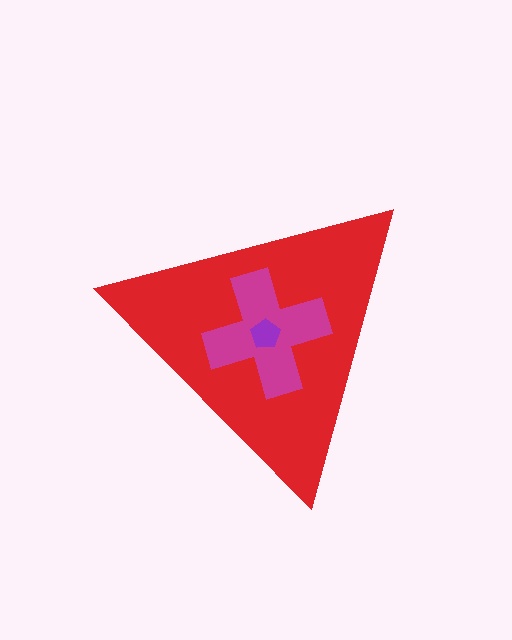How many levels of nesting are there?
3.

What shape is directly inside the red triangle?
The magenta cross.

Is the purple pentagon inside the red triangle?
Yes.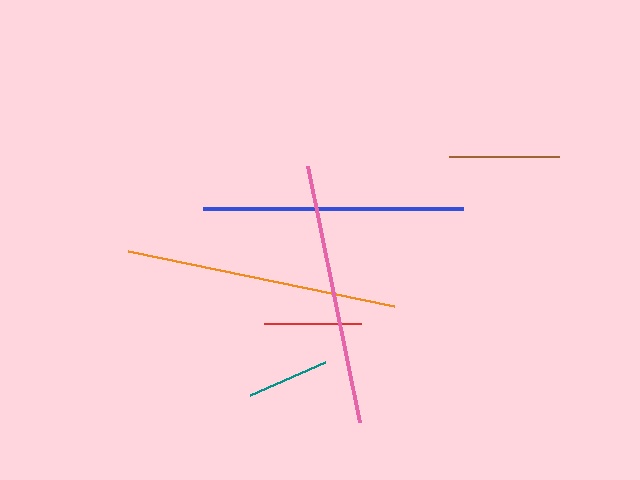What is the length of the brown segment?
The brown segment is approximately 110 pixels long.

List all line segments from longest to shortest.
From longest to shortest: orange, pink, blue, brown, red, teal.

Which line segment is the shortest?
The teal line is the shortest at approximately 82 pixels.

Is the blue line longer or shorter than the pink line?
The pink line is longer than the blue line.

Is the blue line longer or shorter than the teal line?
The blue line is longer than the teal line.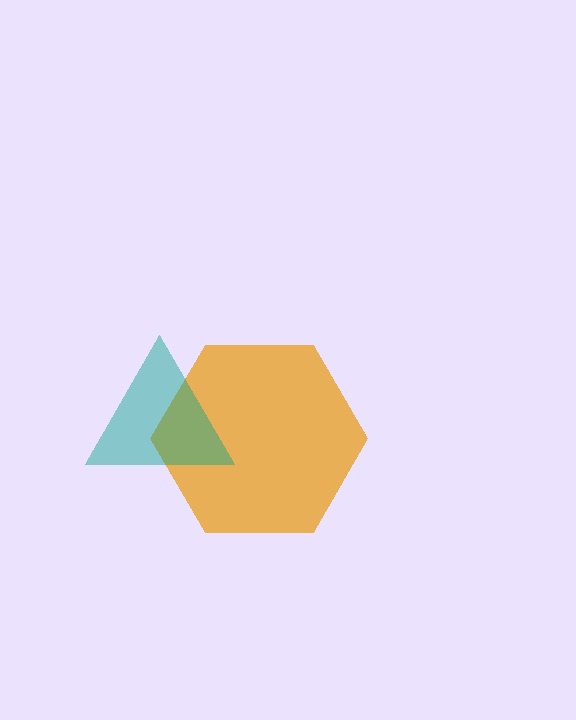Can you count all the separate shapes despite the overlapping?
Yes, there are 2 separate shapes.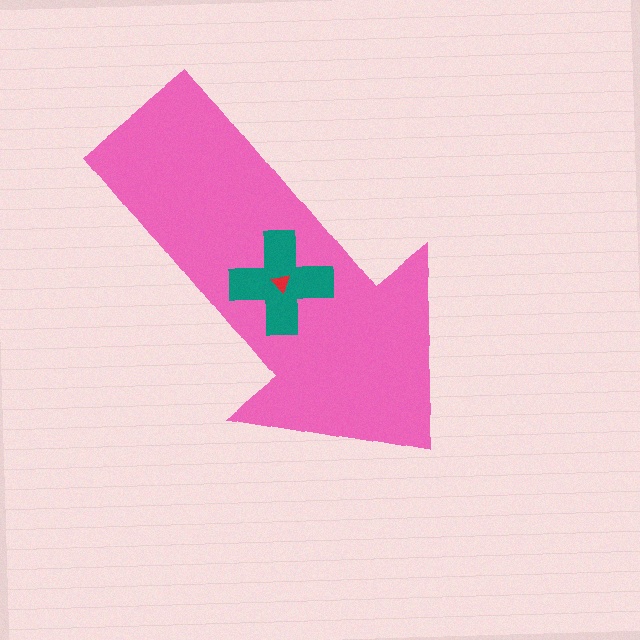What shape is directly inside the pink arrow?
The teal cross.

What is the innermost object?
The red triangle.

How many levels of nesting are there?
3.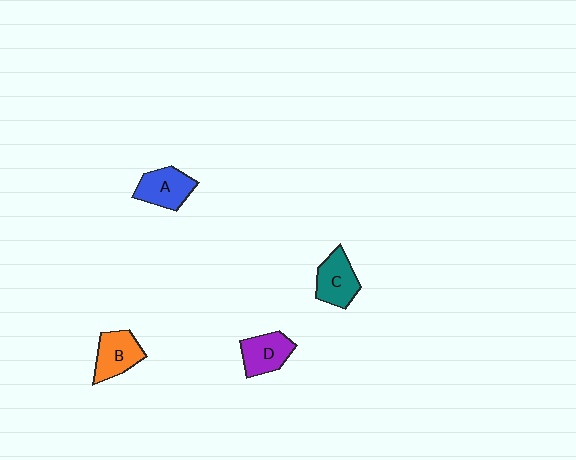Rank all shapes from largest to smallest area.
From largest to smallest: A (blue), C (teal), B (orange), D (purple).